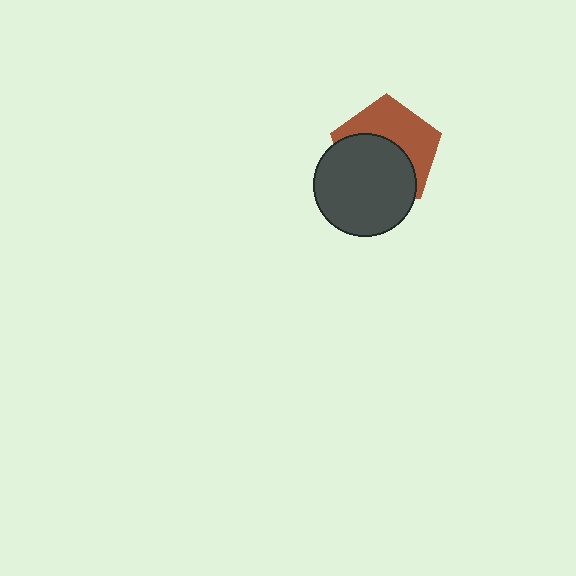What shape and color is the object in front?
The object in front is a dark gray circle.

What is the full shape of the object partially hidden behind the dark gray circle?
The partially hidden object is a brown pentagon.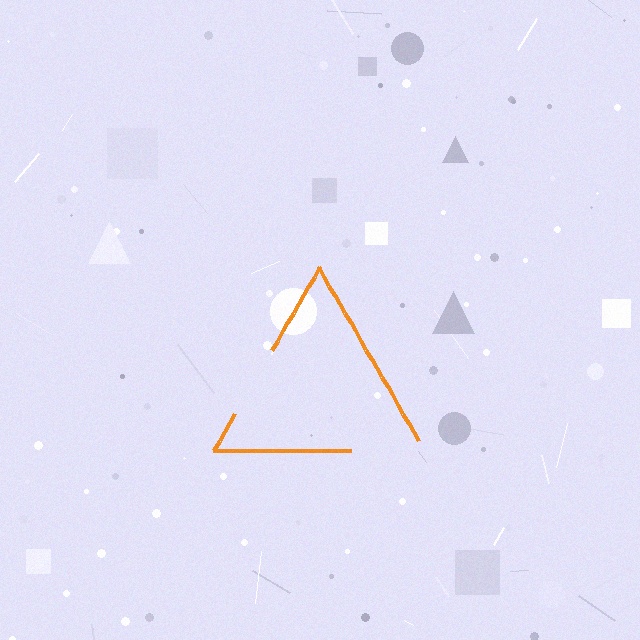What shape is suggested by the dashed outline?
The dashed outline suggests a triangle.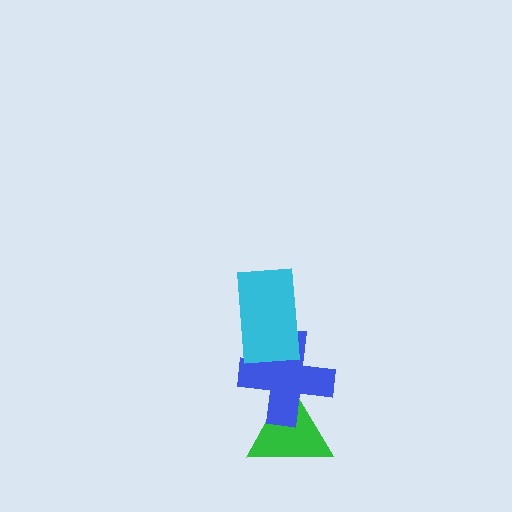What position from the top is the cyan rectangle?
The cyan rectangle is 1st from the top.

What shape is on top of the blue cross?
The cyan rectangle is on top of the blue cross.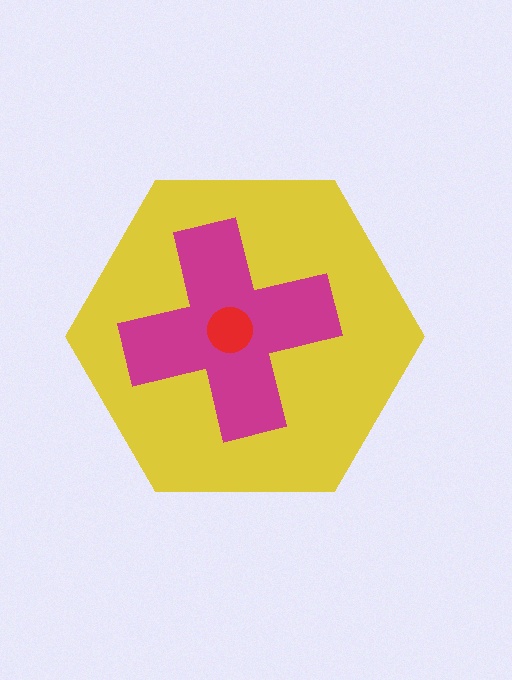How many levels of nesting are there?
3.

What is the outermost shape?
The yellow hexagon.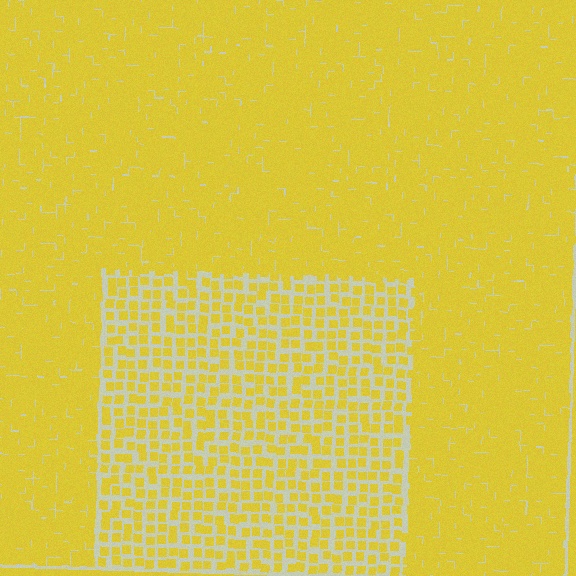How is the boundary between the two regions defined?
The boundary is defined by a change in element density (approximately 2.2x ratio). All elements are the same color, size, and shape.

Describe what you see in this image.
The image contains small yellow elements arranged at two different densities. A rectangle-shaped region is visible where the elements are less densely packed than the surrounding area.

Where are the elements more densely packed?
The elements are more densely packed outside the rectangle boundary.